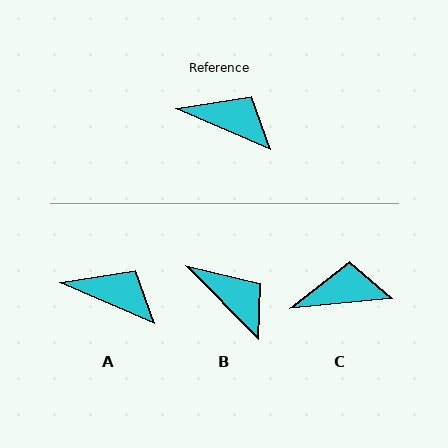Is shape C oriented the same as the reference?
No, it is off by about 29 degrees.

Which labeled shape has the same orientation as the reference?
A.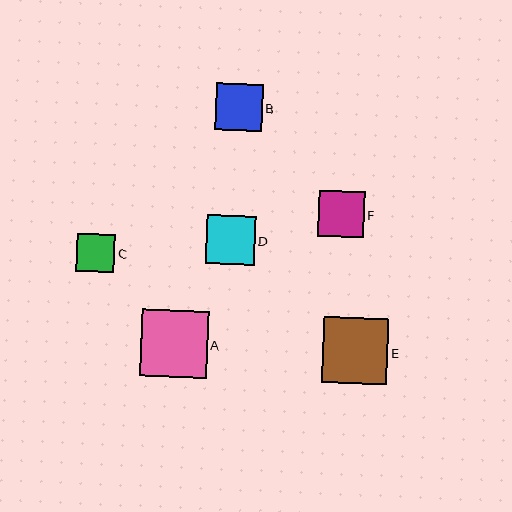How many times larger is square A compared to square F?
Square A is approximately 1.5 times the size of square F.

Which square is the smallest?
Square C is the smallest with a size of approximately 39 pixels.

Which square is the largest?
Square A is the largest with a size of approximately 67 pixels.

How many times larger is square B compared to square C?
Square B is approximately 1.2 times the size of square C.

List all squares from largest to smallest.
From largest to smallest: A, E, D, B, F, C.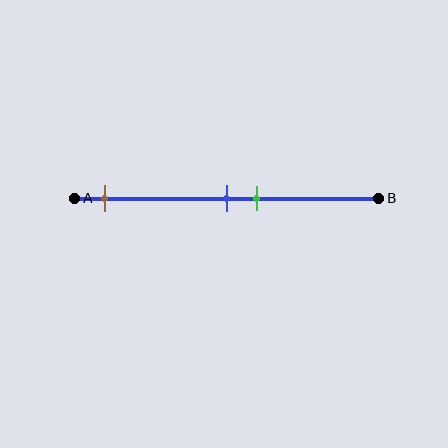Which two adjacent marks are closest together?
The blue and green marks are the closest adjacent pair.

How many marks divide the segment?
There are 3 marks dividing the segment.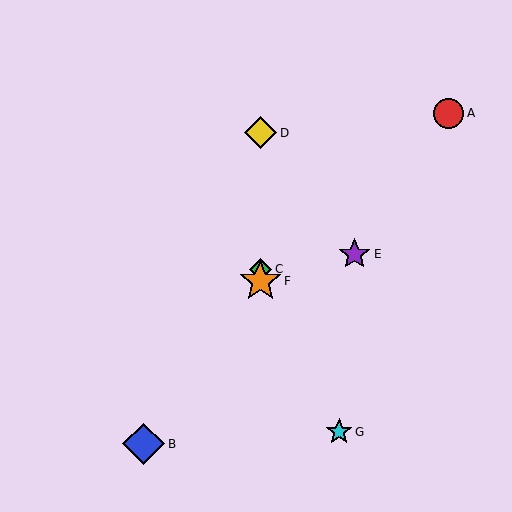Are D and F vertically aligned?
Yes, both are at x≈260.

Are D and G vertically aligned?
No, D is at x≈260 and G is at x≈339.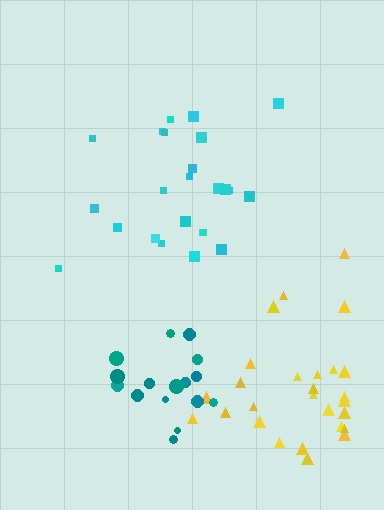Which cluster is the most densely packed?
Teal.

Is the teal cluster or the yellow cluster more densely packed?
Teal.